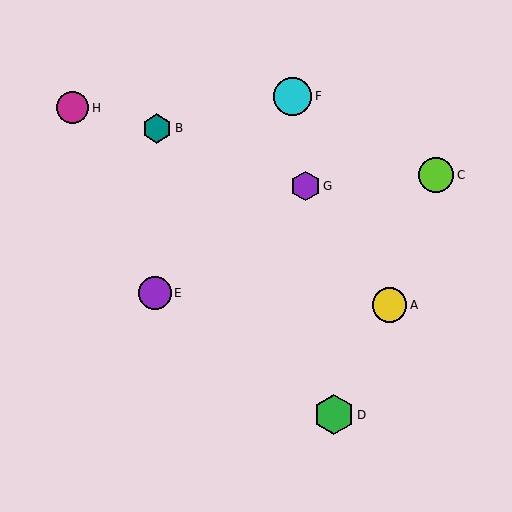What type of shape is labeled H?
Shape H is a magenta circle.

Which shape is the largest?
The green hexagon (labeled D) is the largest.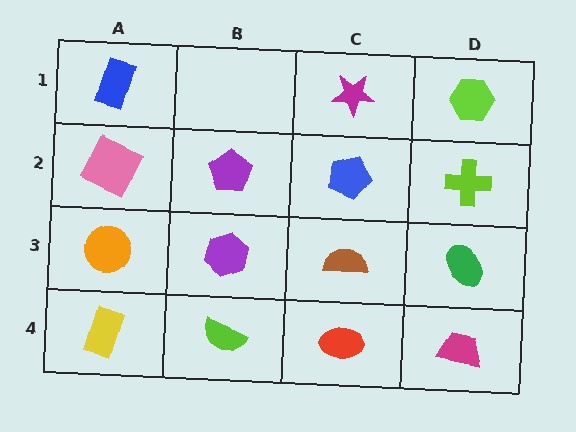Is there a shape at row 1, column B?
No, that cell is empty.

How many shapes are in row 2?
4 shapes.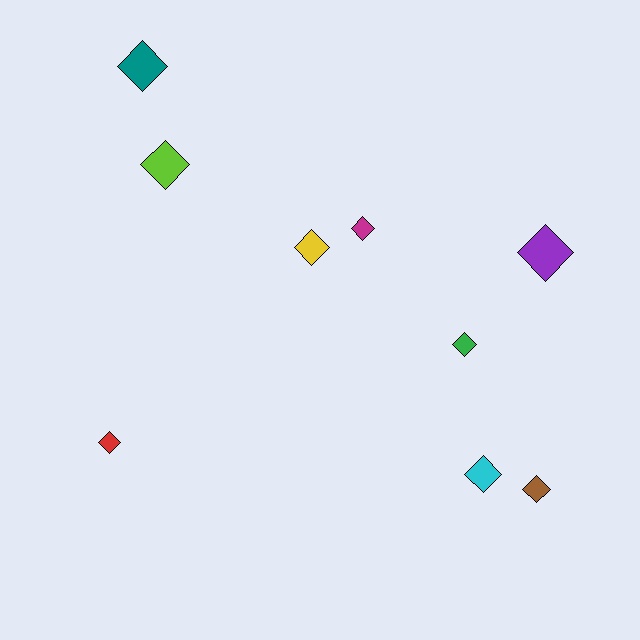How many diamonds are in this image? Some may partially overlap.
There are 9 diamonds.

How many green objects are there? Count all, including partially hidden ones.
There is 1 green object.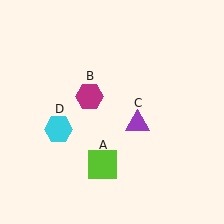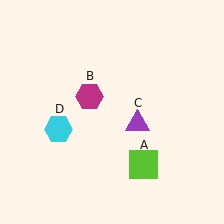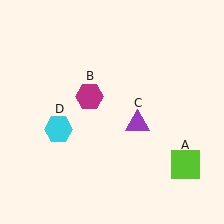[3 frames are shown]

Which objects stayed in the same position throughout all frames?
Magenta hexagon (object B) and purple triangle (object C) and cyan hexagon (object D) remained stationary.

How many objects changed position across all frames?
1 object changed position: lime square (object A).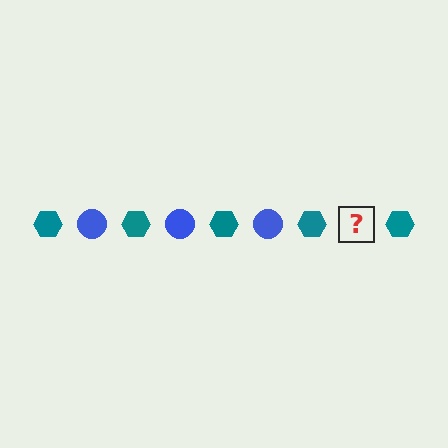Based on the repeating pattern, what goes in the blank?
The blank should be a blue circle.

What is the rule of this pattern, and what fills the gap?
The rule is that the pattern alternates between teal hexagon and blue circle. The gap should be filled with a blue circle.